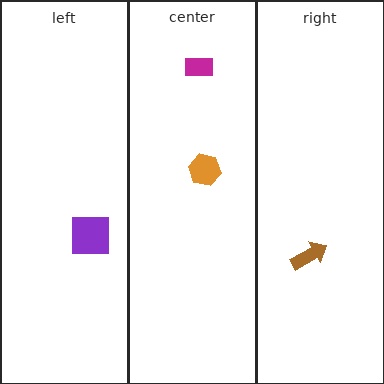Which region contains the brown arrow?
The right region.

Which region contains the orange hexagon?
The center region.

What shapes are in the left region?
The purple square.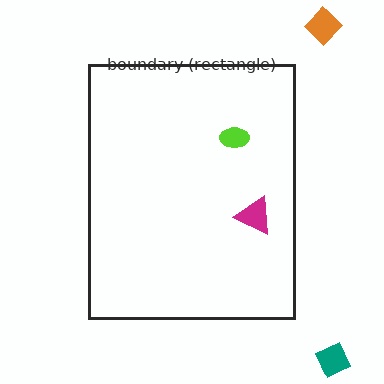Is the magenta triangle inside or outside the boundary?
Inside.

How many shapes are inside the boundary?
2 inside, 2 outside.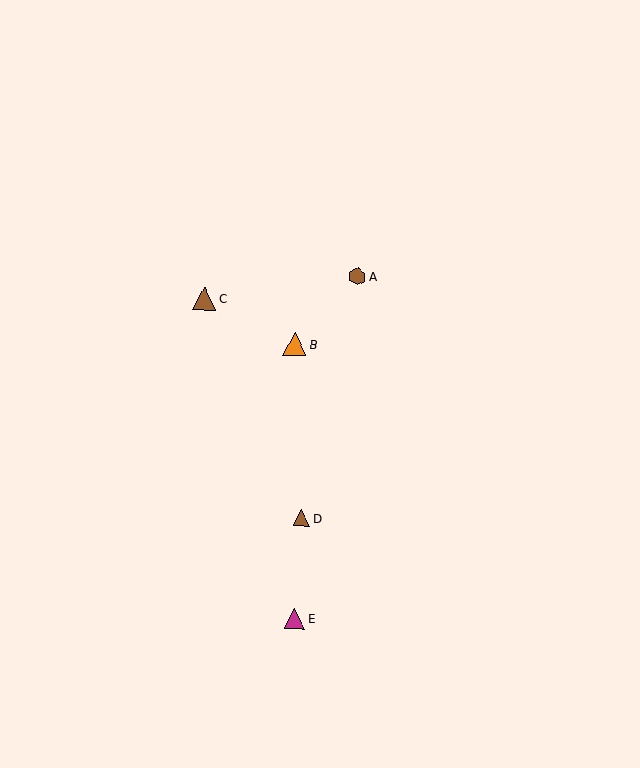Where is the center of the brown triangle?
The center of the brown triangle is at (301, 518).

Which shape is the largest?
The brown triangle (labeled C) is the largest.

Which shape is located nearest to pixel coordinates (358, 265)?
The brown hexagon (labeled A) at (357, 277) is nearest to that location.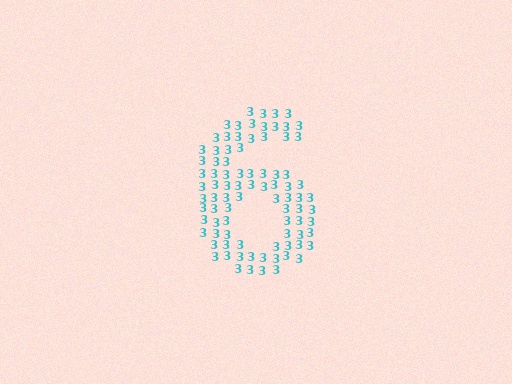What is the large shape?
The large shape is the digit 6.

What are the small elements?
The small elements are digit 3's.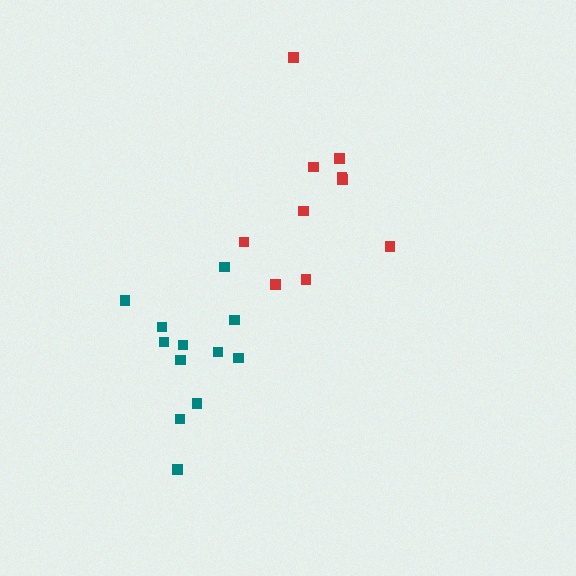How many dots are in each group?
Group 1: 12 dots, Group 2: 10 dots (22 total).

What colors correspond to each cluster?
The clusters are colored: teal, red.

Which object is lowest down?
The teal cluster is bottommost.